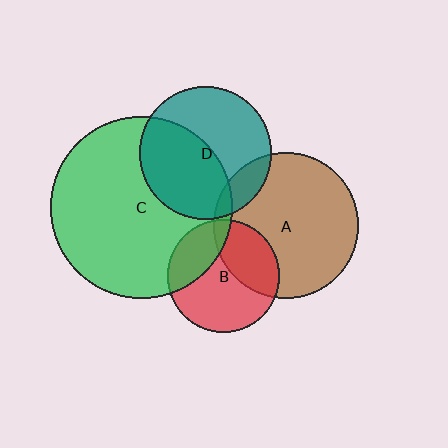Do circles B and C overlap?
Yes.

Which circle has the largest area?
Circle C (green).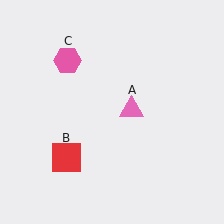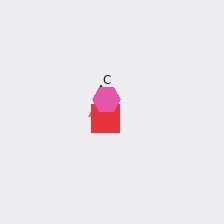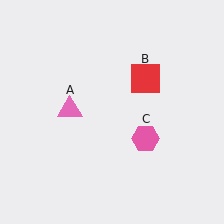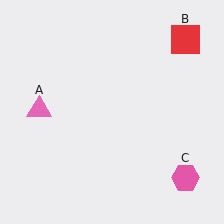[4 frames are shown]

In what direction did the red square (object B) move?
The red square (object B) moved up and to the right.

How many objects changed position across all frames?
3 objects changed position: pink triangle (object A), red square (object B), pink hexagon (object C).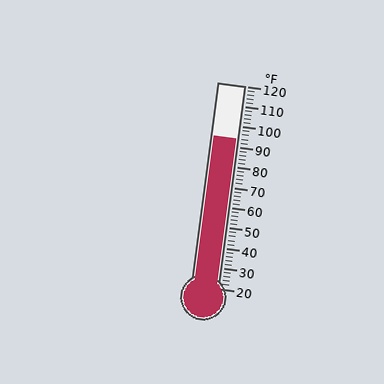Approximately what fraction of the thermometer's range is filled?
The thermometer is filled to approximately 75% of its range.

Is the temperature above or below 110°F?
The temperature is below 110°F.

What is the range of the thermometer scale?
The thermometer scale ranges from 20°F to 120°F.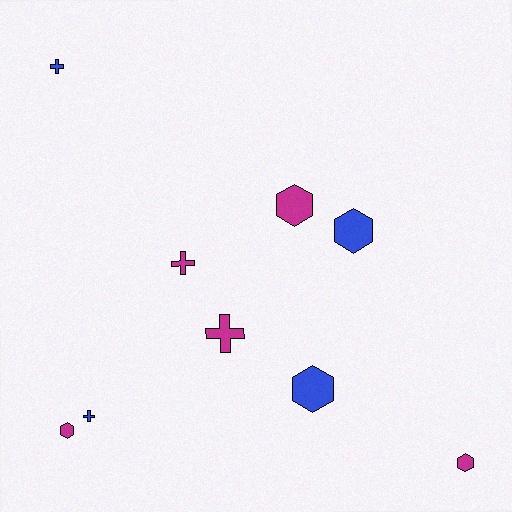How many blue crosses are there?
There are 2 blue crosses.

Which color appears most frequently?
Magenta, with 5 objects.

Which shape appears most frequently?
Hexagon, with 5 objects.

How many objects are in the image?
There are 9 objects.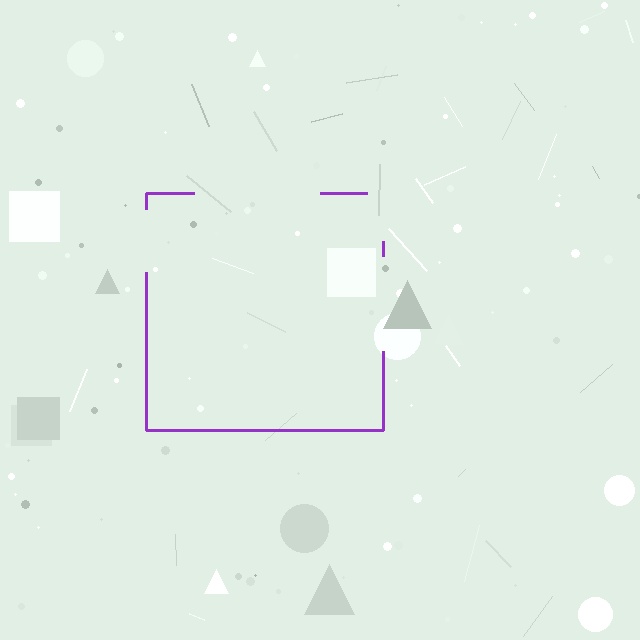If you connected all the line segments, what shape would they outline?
They would outline a square.